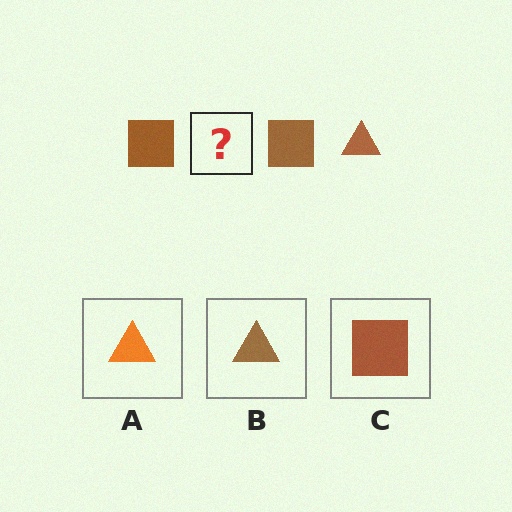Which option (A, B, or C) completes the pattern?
B.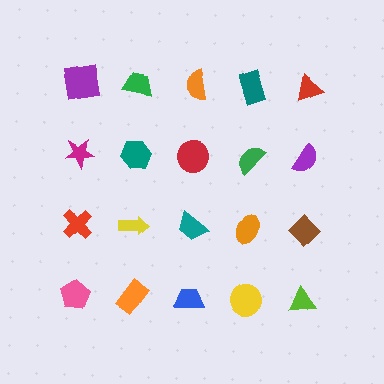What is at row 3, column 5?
A brown diamond.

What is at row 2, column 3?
A red circle.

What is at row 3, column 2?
A yellow arrow.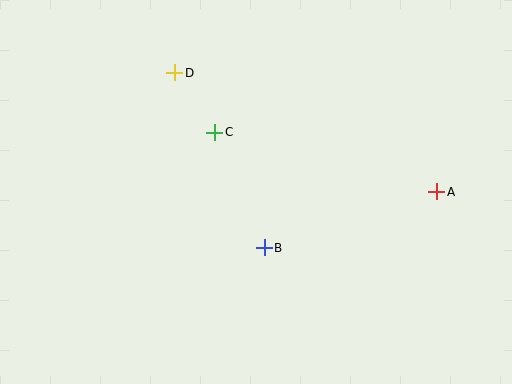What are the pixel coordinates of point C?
Point C is at (215, 132).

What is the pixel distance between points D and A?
The distance between D and A is 288 pixels.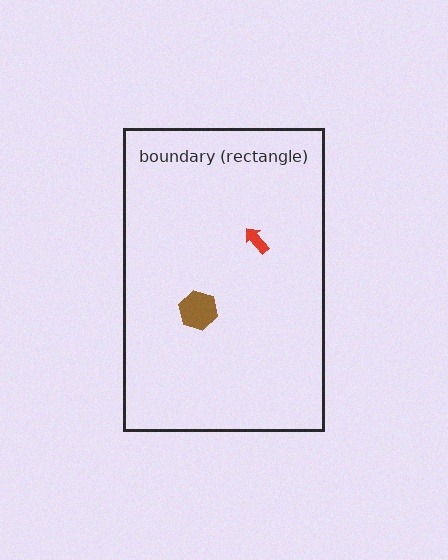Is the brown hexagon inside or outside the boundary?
Inside.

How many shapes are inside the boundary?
2 inside, 0 outside.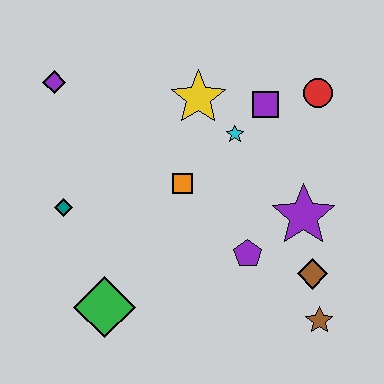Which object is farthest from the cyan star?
The green diamond is farthest from the cyan star.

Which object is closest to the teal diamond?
The green diamond is closest to the teal diamond.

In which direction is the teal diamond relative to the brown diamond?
The teal diamond is to the left of the brown diamond.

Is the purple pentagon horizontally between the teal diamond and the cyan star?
No